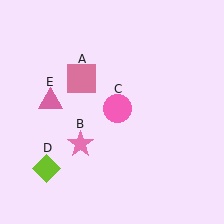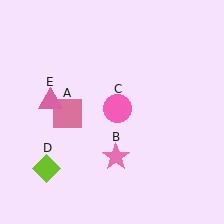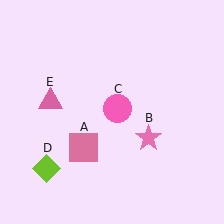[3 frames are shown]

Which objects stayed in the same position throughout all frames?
Pink circle (object C) and lime diamond (object D) and pink triangle (object E) remained stationary.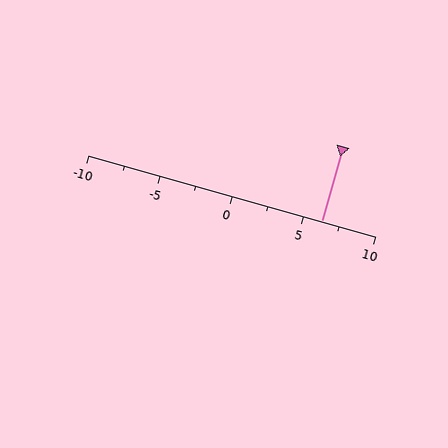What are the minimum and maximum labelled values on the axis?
The axis runs from -10 to 10.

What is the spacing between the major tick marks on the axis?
The major ticks are spaced 5 apart.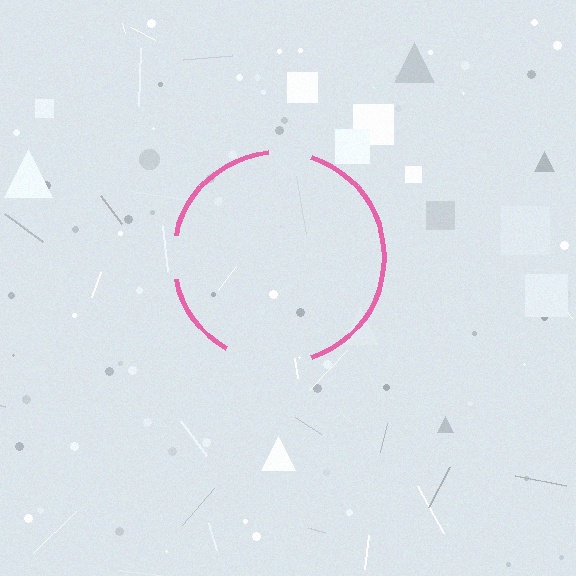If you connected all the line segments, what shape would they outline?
They would outline a circle.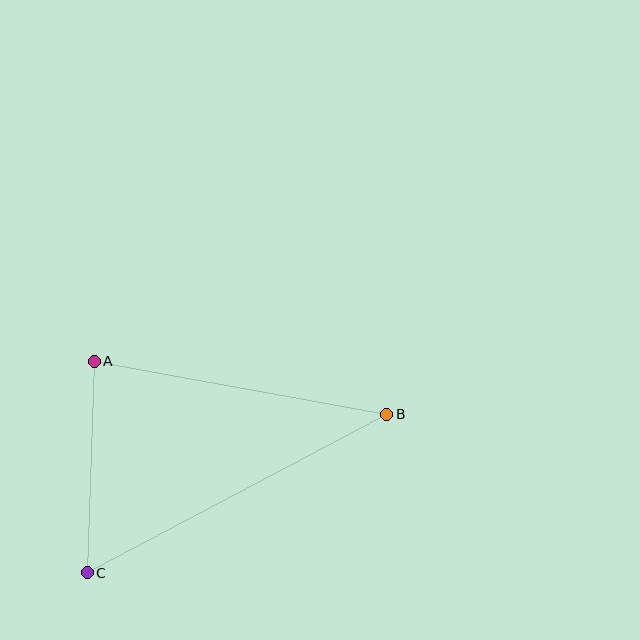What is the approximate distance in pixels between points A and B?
The distance between A and B is approximately 297 pixels.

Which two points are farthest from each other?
Points B and C are farthest from each other.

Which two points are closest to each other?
Points A and C are closest to each other.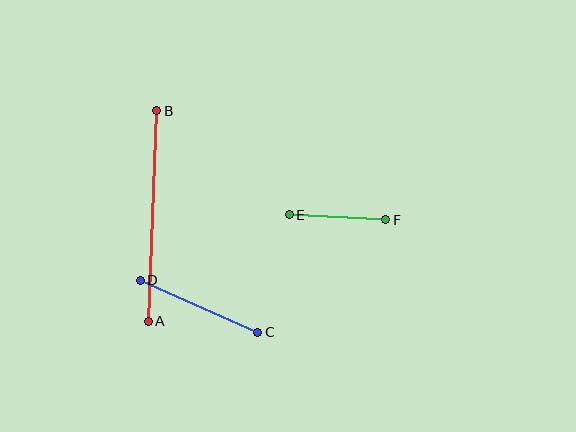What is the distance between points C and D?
The distance is approximately 128 pixels.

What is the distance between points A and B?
The distance is approximately 210 pixels.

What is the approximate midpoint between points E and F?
The midpoint is at approximately (338, 217) pixels.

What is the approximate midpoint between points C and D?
The midpoint is at approximately (199, 306) pixels.